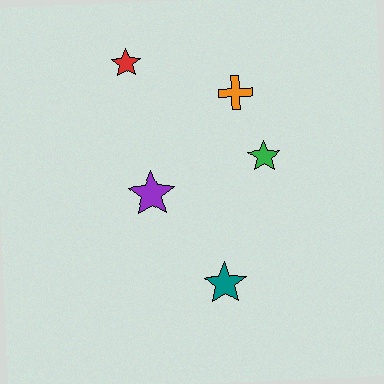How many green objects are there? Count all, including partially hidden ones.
There is 1 green object.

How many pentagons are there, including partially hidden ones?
There are no pentagons.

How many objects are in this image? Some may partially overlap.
There are 5 objects.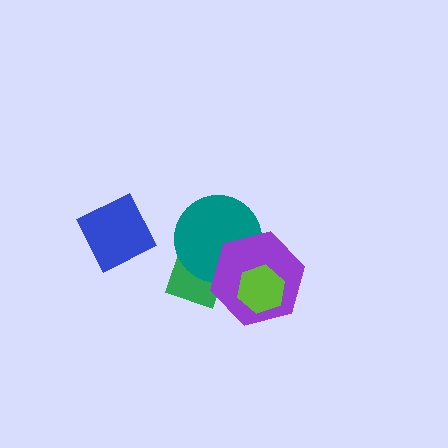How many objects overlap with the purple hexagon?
3 objects overlap with the purple hexagon.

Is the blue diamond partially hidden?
No, no other shape covers it.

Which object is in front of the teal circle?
The purple hexagon is in front of the teal circle.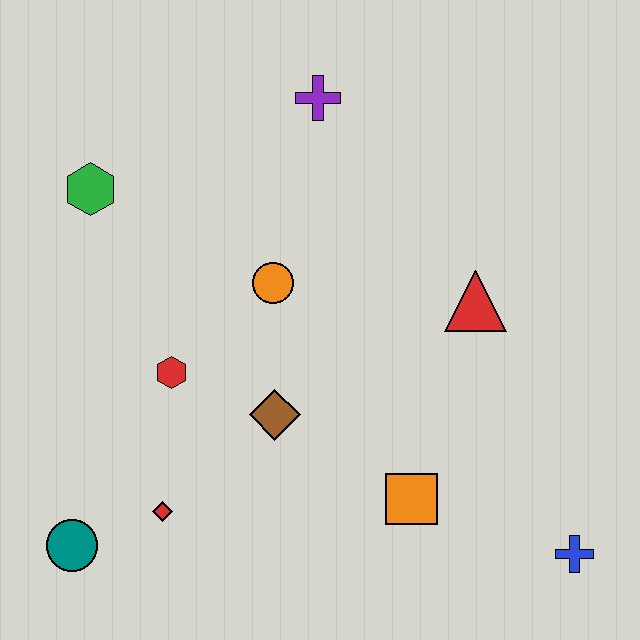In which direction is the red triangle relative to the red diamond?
The red triangle is to the right of the red diamond.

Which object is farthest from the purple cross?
The blue cross is farthest from the purple cross.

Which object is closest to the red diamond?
The teal circle is closest to the red diamond.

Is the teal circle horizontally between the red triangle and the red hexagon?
No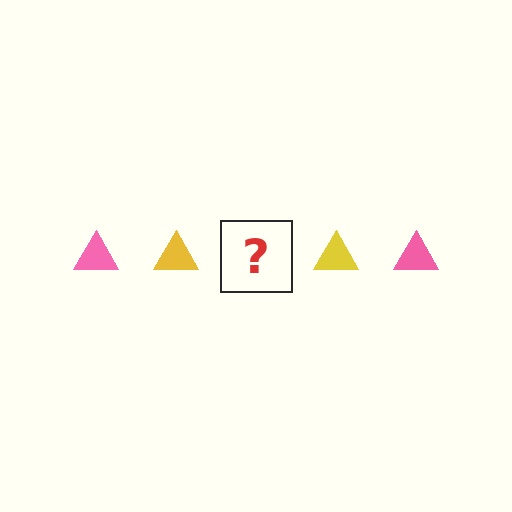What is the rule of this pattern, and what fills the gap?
The rule is that the pattern cycles through pink, yellow triangles. The gap should be filled with a pink triangle.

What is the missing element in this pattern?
The missing element is a pink triangle.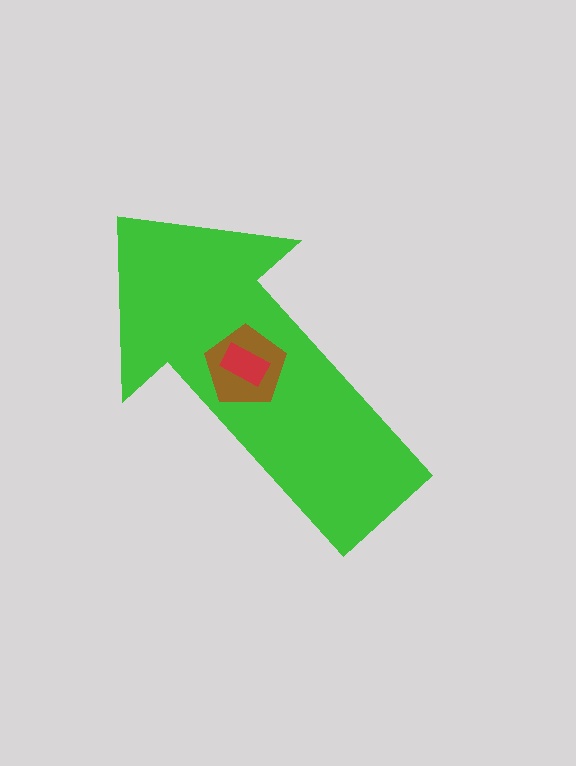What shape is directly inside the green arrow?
The brown pentagon.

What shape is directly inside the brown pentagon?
The red rectangle.